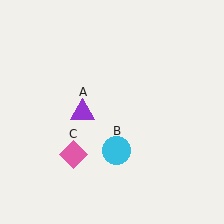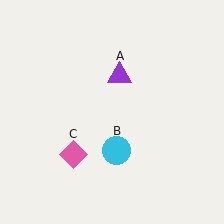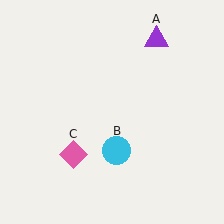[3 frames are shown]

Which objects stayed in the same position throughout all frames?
Cyan circle (object B) and pink diamond (object C) remained stationary.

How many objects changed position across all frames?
1 object changed position: purple triangle (object A).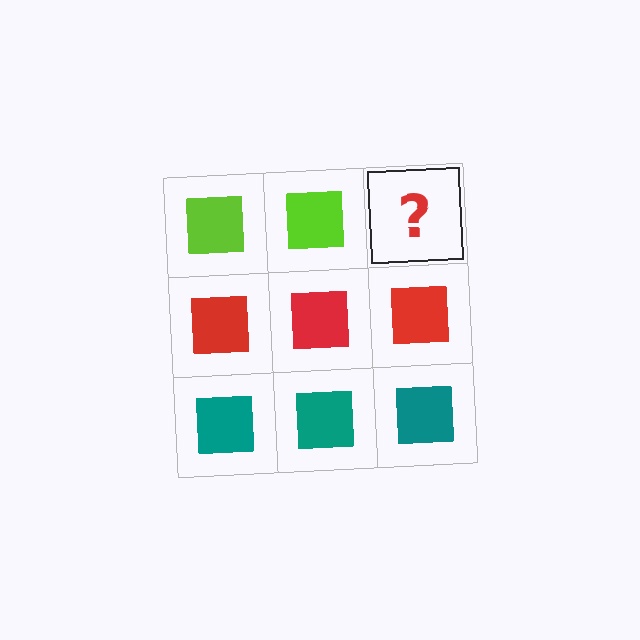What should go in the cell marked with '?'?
The missing cell should contain a lime square.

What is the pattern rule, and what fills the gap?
The rule is that each row has a consistent color. The gap should be filled with a lime square.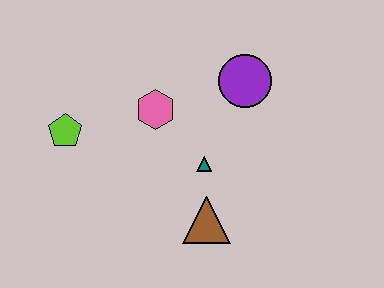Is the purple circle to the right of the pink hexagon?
Yes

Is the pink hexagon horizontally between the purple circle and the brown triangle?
No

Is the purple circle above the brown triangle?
Yes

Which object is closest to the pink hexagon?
The teal triangle is closest to the pink hexagon.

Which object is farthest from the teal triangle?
The lime pentagon is farthest from the teal triangle.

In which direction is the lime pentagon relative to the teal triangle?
The lime pentagon is to the left of the teal triangle.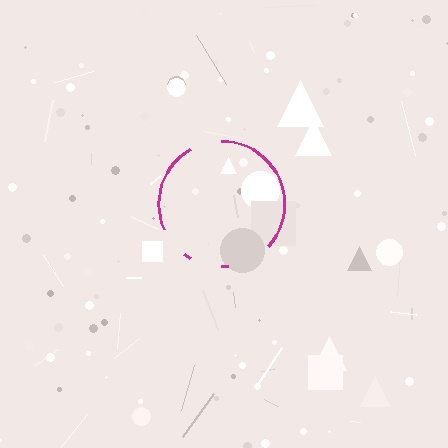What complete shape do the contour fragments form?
The contour fragments form a circle.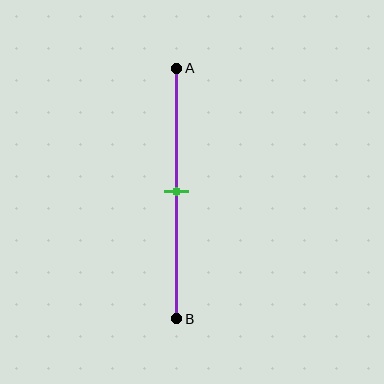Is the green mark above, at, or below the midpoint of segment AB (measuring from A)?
The green mark is approximately at the midpoint of segment AB.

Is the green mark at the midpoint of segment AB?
Yes, the mark is approximately at the midpoint.